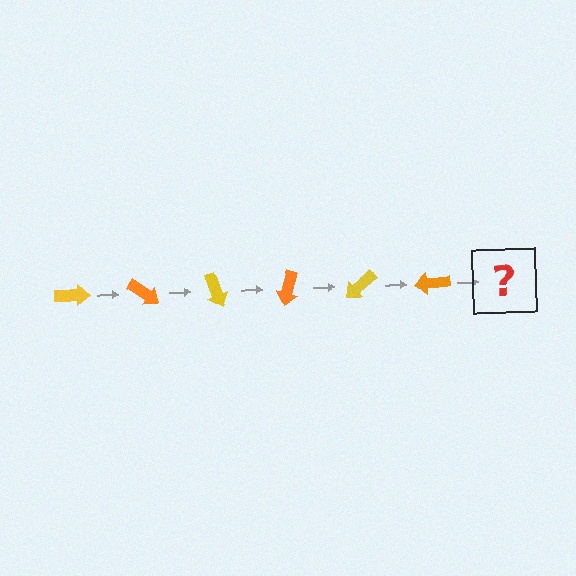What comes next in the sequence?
The next element should be a yellow arrow, rotated 210 degrees from the start.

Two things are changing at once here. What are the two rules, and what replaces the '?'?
The two rules are that it rotates 35 degrees each step and the color cycles through yellow and orange. The '?' should be a yellow arrow, rotated 210 degrees from the start.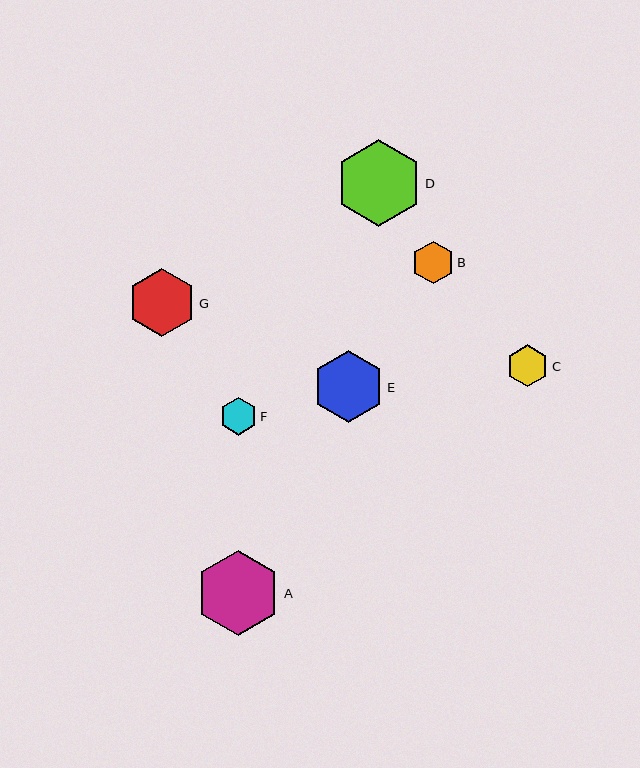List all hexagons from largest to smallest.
From largest to smallest: D, A, E, G, B, C, F.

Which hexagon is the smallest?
Hexagon F is the smallest with a size of approximately 38 pixels.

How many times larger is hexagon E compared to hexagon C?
Hexagon E is approximately 1.7 times the size of hexagon C.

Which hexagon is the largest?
Hexagon D is the largest with a size of approximately 87 pixels.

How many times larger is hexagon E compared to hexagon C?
Hexagon E is approximately 1.7 times the size of hexagon C.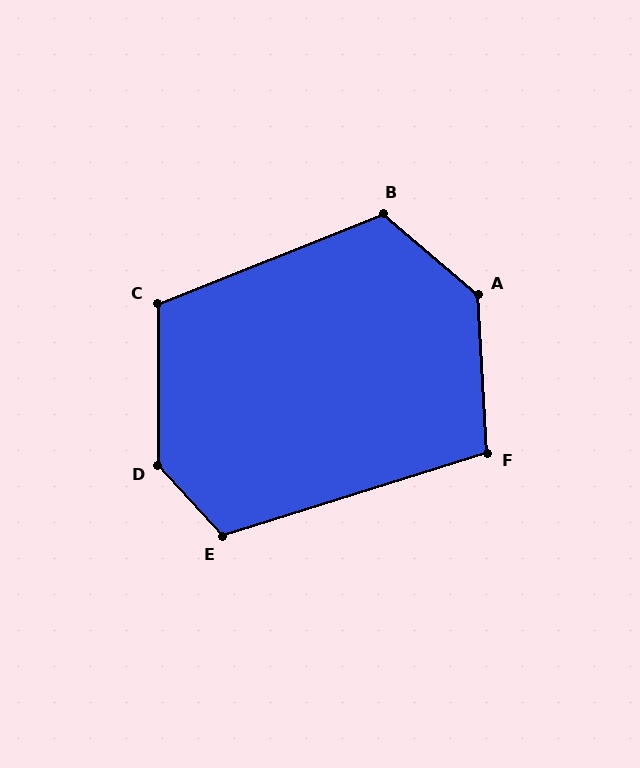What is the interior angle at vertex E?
Approximately 115 degrees (obtuse).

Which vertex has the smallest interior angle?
F, at approximately 104 degrees.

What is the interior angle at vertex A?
Approximately 134 degrees (obtuse).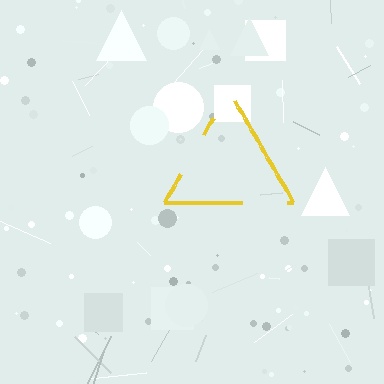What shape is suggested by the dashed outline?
The dashed outline suggests a triangle.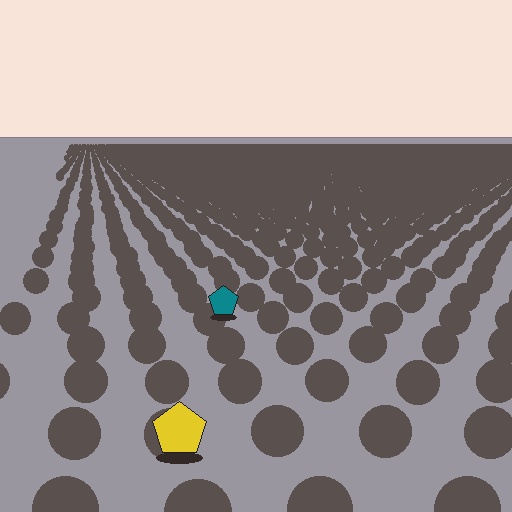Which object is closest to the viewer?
The yellow pentagon is closest. The texture marks near it are larger and more spread out.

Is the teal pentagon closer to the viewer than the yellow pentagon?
No. The yellow pentagon is closer — you can tell from the texture gradient: the ground texture is coarser near it.